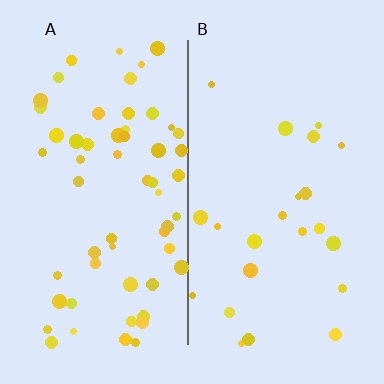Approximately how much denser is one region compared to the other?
Approximately 2.6× — region A over region B.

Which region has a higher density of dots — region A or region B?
A (the left).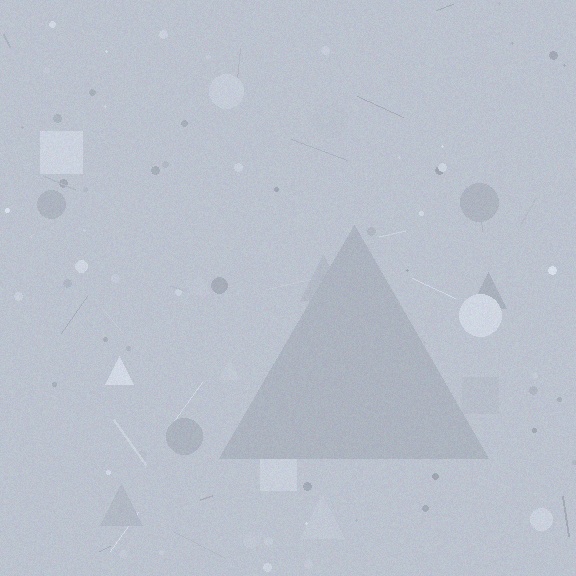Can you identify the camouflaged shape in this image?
The camouflaged shape is a triangle.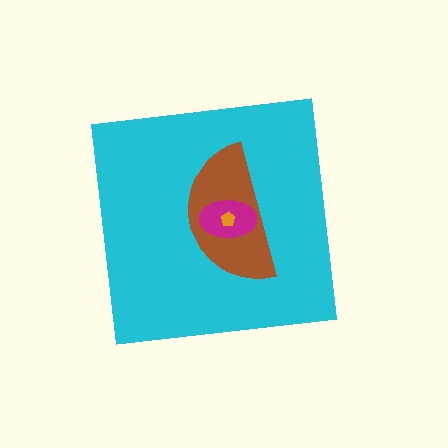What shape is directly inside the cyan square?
The brown semicircle.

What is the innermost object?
The orange pentagon.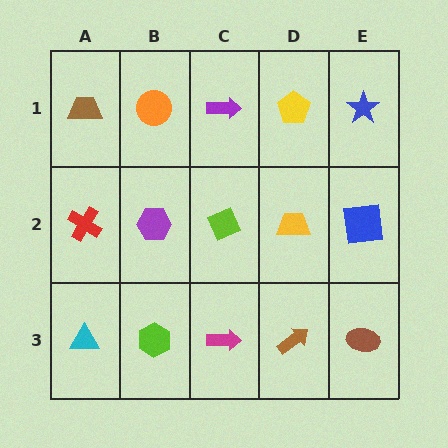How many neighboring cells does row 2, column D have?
4.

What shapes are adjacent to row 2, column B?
An orange circle (row 1, column B), a lime hexagon (row 3, column B), a red cross (row 2, column A), a lime diamond (row 2, column C).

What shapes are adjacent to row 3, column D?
A yellow trapezoid (row 2, column D), a magenta arrow (row 3, column C), a brown ellipse (row 3, column E).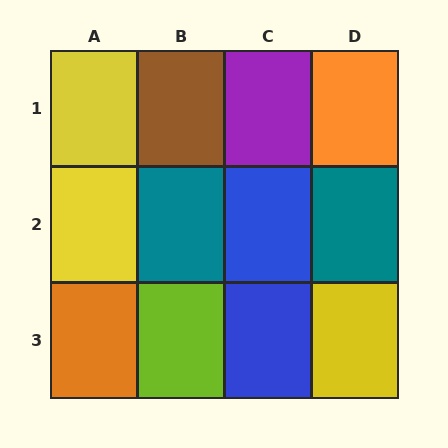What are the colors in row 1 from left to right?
Yellow, brown, purple, orange.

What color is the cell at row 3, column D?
Yellow.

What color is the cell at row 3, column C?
Blue.